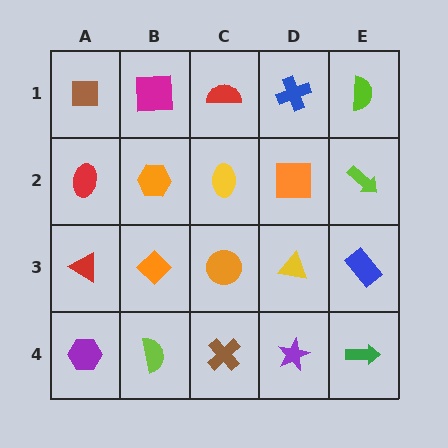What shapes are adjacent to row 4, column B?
An orange diamond (row 3, column B), a purple hexagon (row 4, column A), a brown cross (row 4, column C).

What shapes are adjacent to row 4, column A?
A red triangle (row 3, column A), a lime semicircle (row 4, column B).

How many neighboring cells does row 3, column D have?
4.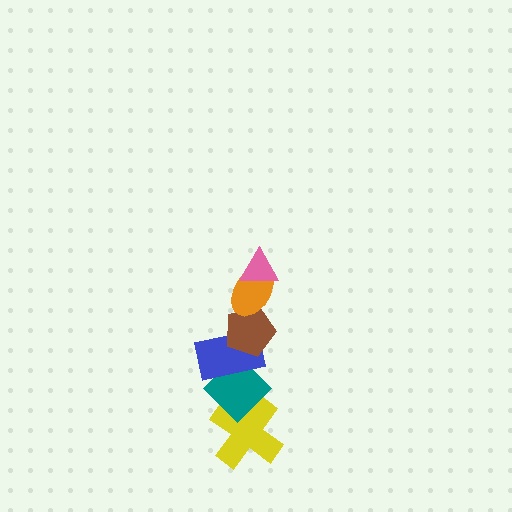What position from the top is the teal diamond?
The teal diamond is 5th from the top.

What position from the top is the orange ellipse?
The orange ellipse is 2nd from the top.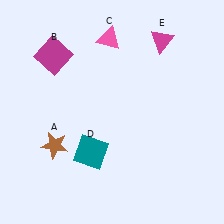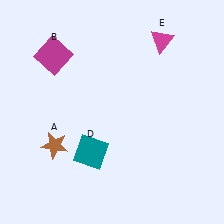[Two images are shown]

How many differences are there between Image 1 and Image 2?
There is 1 difference between the two images.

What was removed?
The pink triangle (C) was removed in Image 2.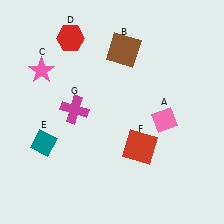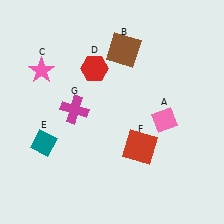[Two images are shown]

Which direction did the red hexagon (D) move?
The red hexagon (D) moved down.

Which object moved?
The red hexagon (D) moved down.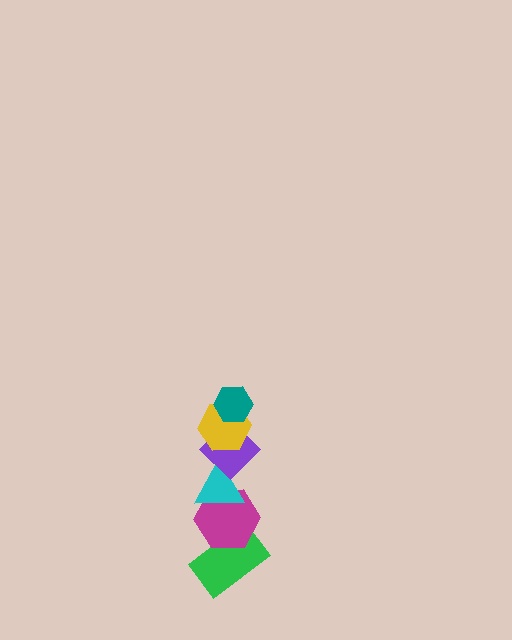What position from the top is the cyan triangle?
The cyan triangle is 4th from the top.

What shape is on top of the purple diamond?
The yellow hexagon is on top of the purple diamond.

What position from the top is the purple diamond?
The purple diamond is 3rd from the top.